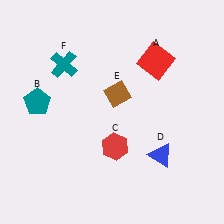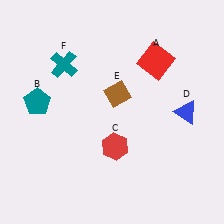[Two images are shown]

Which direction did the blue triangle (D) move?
The blue triangle (D) moved up.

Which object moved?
The blue triangle (D) moved up.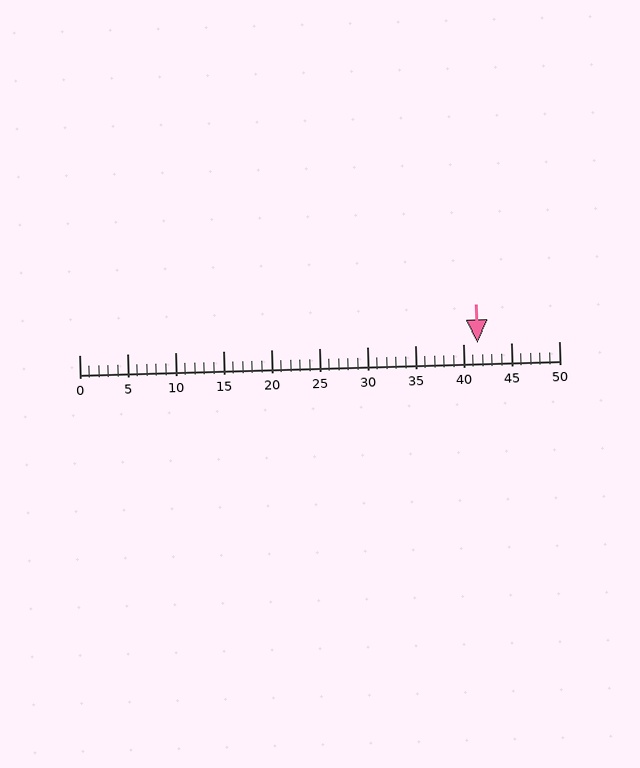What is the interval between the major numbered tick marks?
The major tick marks are spaced 5 units apart.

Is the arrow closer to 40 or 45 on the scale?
The arrow is closer to 40.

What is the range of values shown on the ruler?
The ruler shows values from 0 to 50.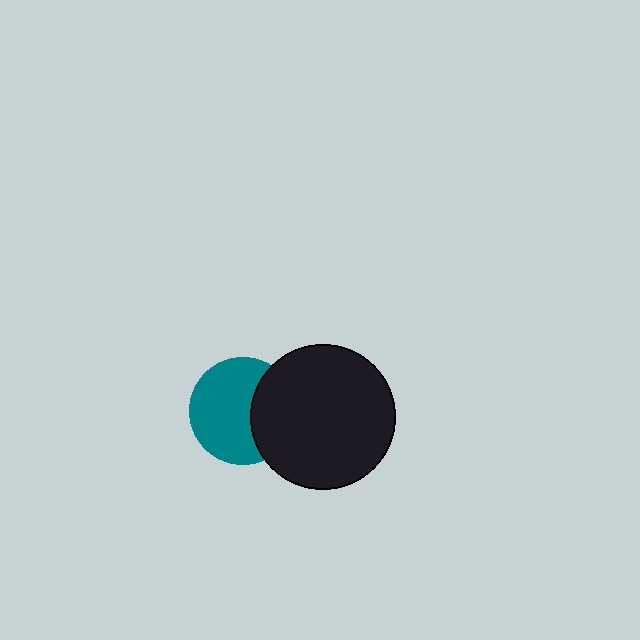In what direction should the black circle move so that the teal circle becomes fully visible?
The black circle should move right. That is the shortest direction to clear the overlap and leave the teal circle fully visible.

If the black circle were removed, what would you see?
You would see the complete teal circle.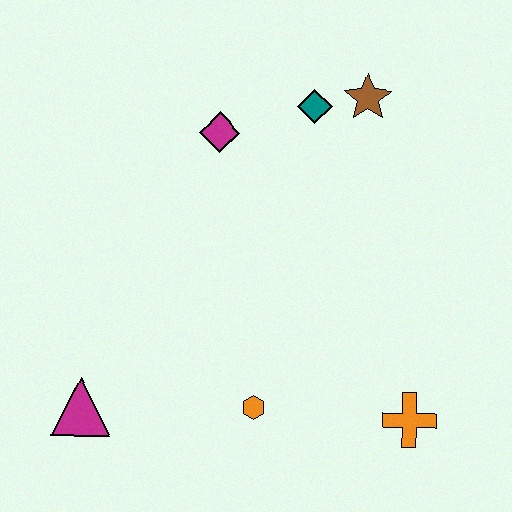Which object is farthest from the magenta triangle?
The brown star is farthest from the magenta triangle.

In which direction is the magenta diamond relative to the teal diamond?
The magenta diamond is to the left of the teal diamond.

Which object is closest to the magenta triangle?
The orange hexagon is closest to the magenta triangle.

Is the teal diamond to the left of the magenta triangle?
No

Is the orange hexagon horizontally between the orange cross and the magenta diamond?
Yes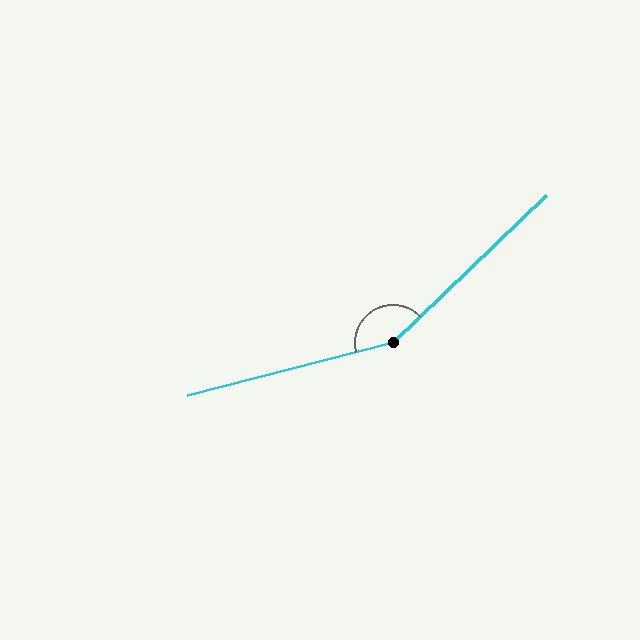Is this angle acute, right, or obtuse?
It is obtuse.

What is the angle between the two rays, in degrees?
Approximately 151 degrees.